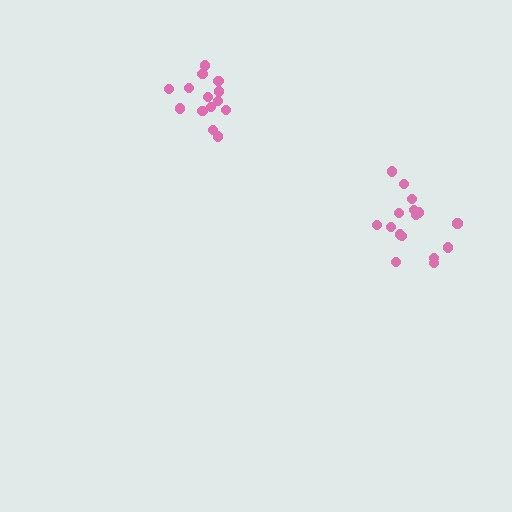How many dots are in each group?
Group 1: 16 dots, Group 2: 14 dots (30 total).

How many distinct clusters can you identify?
There are 2 distinct clusters.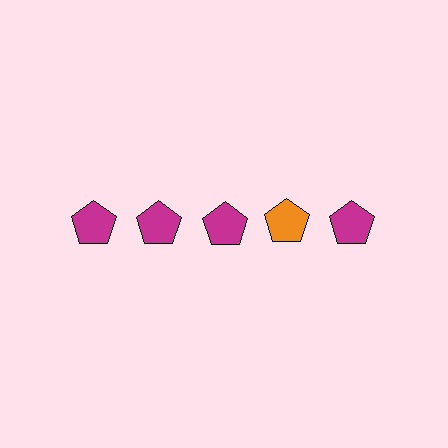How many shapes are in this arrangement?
There are 5 shapes arranged in a grid pattern.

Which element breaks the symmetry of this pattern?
The orange pentagon in the top row, second from right column breaks the symmetry. All other shapes are magenta pentagons.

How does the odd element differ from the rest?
It has a different color: orange instead of magenta.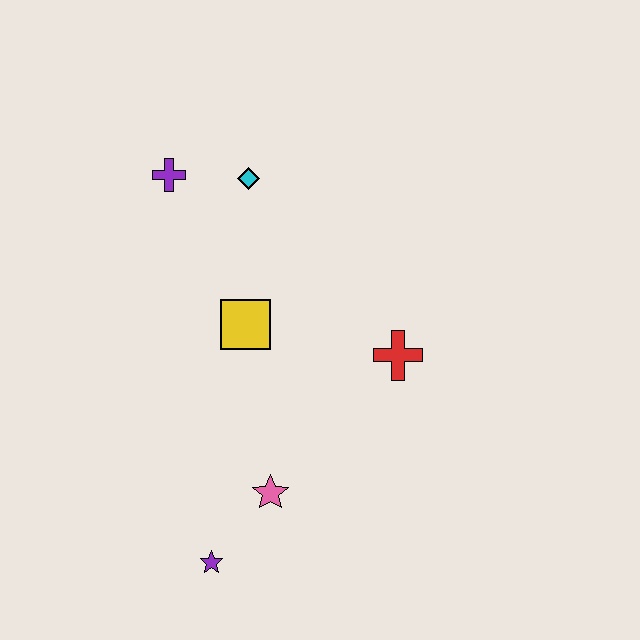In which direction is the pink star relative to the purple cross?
The pink star is below the purple cross.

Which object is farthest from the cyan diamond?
The purple star is farthest from the cyan diamond.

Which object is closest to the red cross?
The yellow square is closest to the red cross.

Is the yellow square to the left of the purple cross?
No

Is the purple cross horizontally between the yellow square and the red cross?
No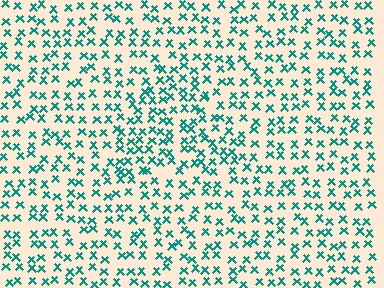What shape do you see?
I see a triangle.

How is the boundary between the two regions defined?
The boundary is defined by a change in element density (approximately 1.4x ratio). All elements are the same color, size, and shape.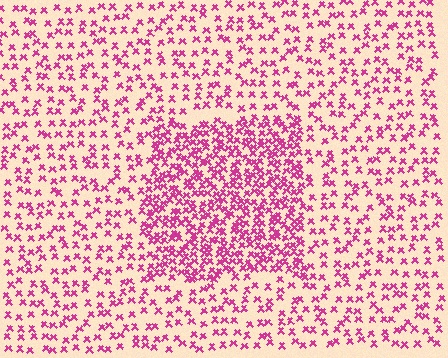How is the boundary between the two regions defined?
The boundary is defined by a change in element density (approximately 2.2x ratio). All elements are the same color, size, and shape.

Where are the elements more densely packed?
The elements are more densely packed inside the rectangle boundary.